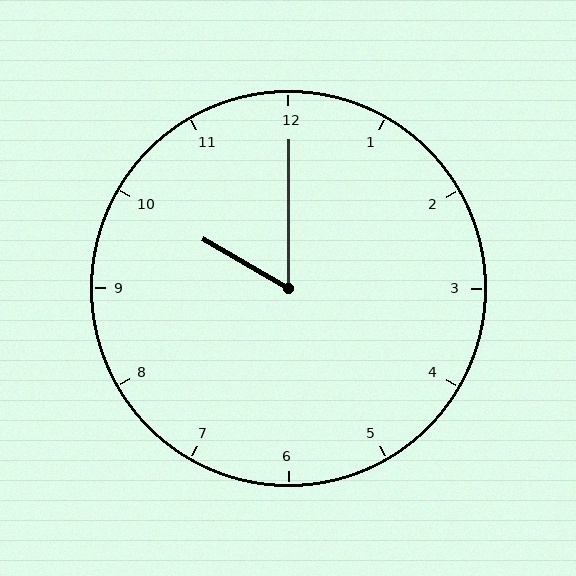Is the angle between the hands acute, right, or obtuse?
It is acute.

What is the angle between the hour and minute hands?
Approximately 60 degrees.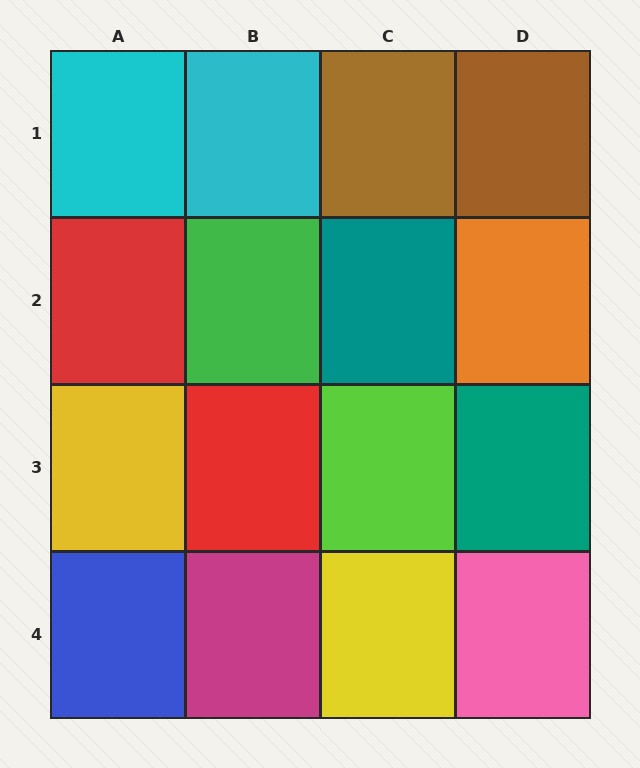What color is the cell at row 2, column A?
Red.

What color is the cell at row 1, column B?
Cyan.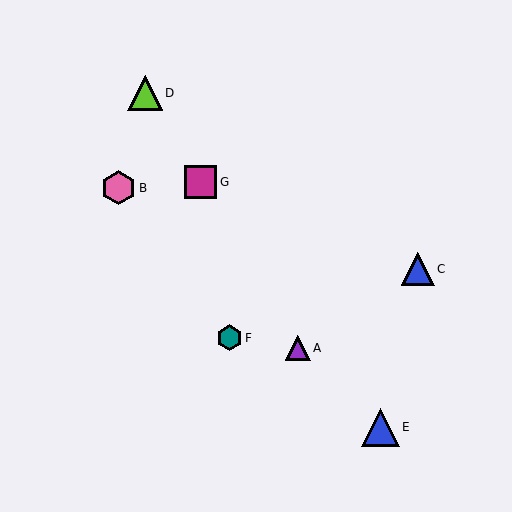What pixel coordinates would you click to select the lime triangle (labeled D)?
Click at (145, 93) to select the lime triangle D.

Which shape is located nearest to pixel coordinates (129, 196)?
The pink hexagon (labeled B) at (118, 188) is nearest to that location.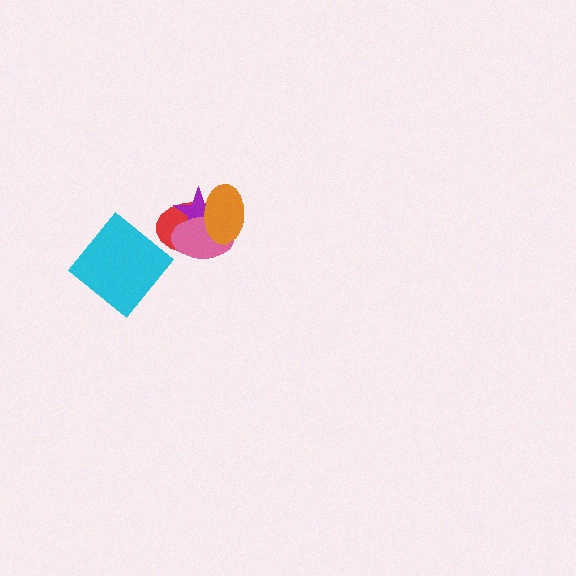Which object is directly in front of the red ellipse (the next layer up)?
The purple star is directly in front of the red ellipse.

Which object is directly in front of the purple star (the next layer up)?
The pink ellipse is directly in front of the purple star.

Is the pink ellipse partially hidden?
Yes, it is partially covered by another shape.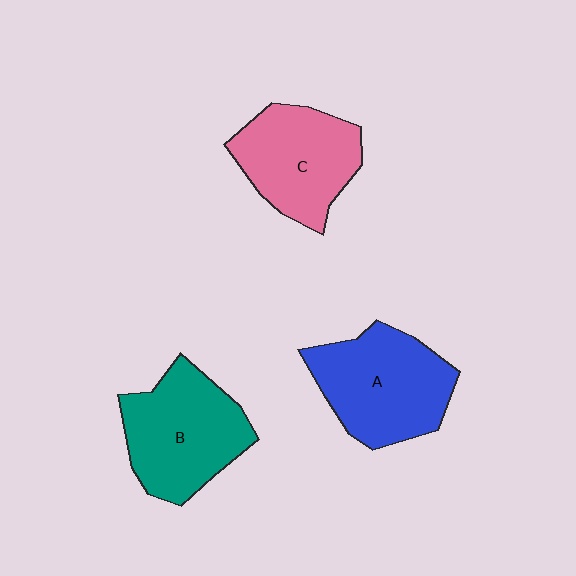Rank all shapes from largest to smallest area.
From largest to smallest: A (blue), B (teal), C (pink).